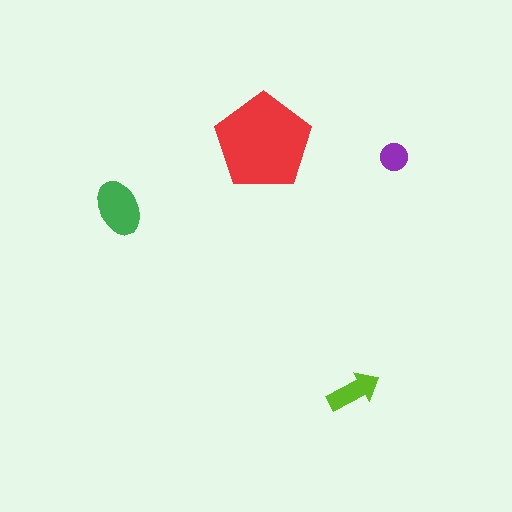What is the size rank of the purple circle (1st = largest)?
4th.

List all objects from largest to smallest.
The red pentagon, the green ellipse, the lime arrow, the purple circle.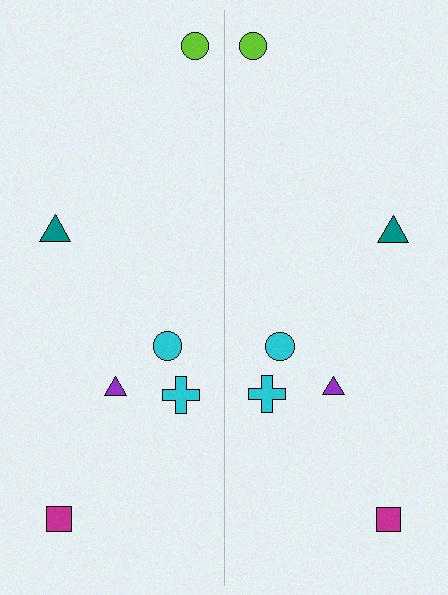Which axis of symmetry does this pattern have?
The pattern has a vertical axis of symmetry running through the center of the image.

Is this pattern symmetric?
Yes, this pattern has bilateral (reflection) symmetry.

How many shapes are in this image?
There are 12 shapes in this image.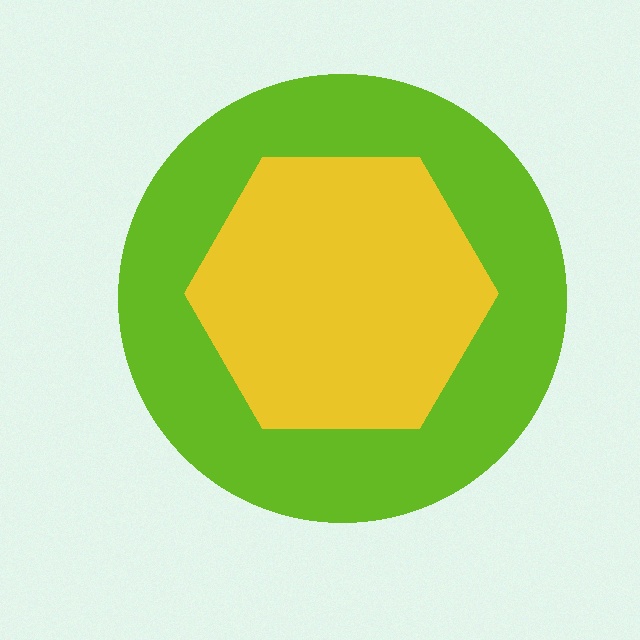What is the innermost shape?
The yellow hexagon.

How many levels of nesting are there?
2.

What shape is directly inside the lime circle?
The yellow hexagon.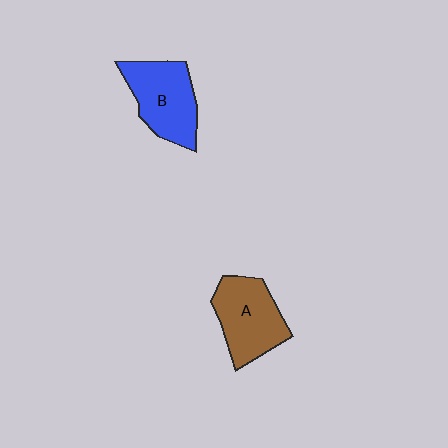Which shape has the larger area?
Shape B (blue).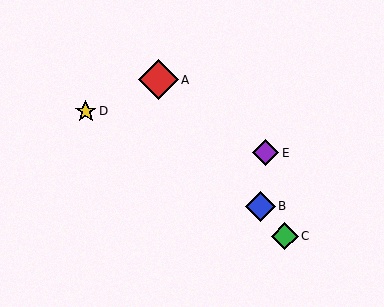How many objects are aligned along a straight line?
3 objects (A, B, C) are aligned along a straight line.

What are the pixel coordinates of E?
Object E is at (266, 153).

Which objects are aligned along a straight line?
Objects A, B, C are aligned along a straight line.